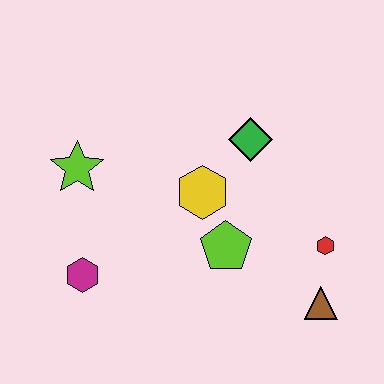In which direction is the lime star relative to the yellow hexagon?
The lime star is to the left of the yellow hexagon.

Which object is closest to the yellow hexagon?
The lime pentagon is closest to the yellow hexagon.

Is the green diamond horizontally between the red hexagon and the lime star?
Yes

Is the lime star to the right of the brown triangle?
No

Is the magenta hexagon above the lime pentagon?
No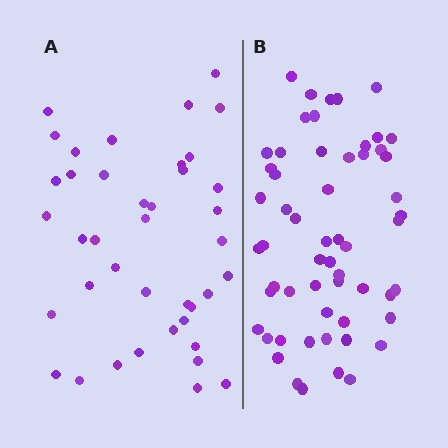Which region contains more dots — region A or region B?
Region B (the right region) has more dots.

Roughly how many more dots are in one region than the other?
Region B has approximately 15 more dots than region A.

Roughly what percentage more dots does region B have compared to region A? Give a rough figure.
About 40% more.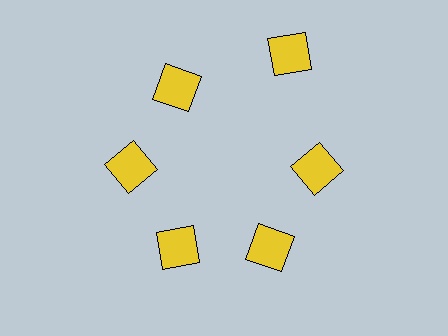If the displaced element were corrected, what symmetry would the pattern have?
It would have 6-fold rotational symmetry — the pattern would map onto itself every 60 degrees.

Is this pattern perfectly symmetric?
No. The 6 yellow squares are arranged in a ring, but one element near the 1 o'clock position is pushed outward from the center, breaking the 6-fold rotational symmetry.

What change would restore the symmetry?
The symmetry would be restored by moving it inward, back onto the ring so that all 6 squares sit at equal angles and equal distance from the center.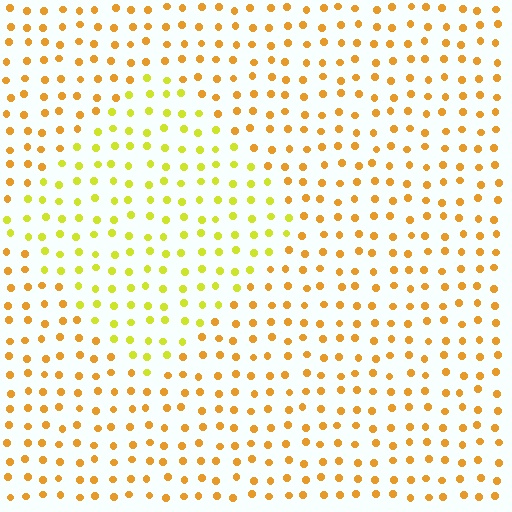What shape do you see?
I see a diamond.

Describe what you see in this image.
The image is filled with small orange elements in a uniform arrangement. A diamond-shaped region is visible where the elements are tinted to a slightly different hue, forming a subtle color boundary.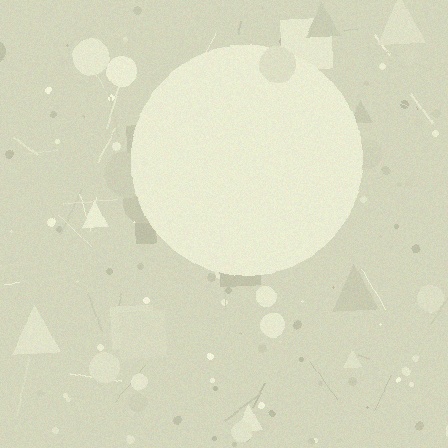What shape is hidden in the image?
A circle is hidden in the image.